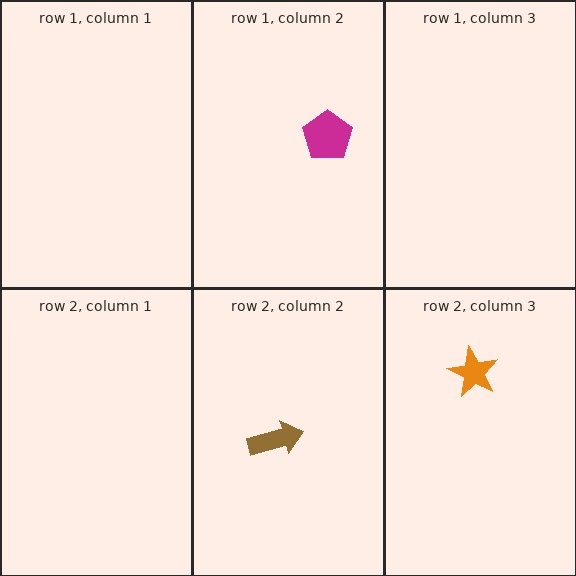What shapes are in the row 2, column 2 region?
The brown arrow.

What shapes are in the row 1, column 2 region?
The magenta pentagon.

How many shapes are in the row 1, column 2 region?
1.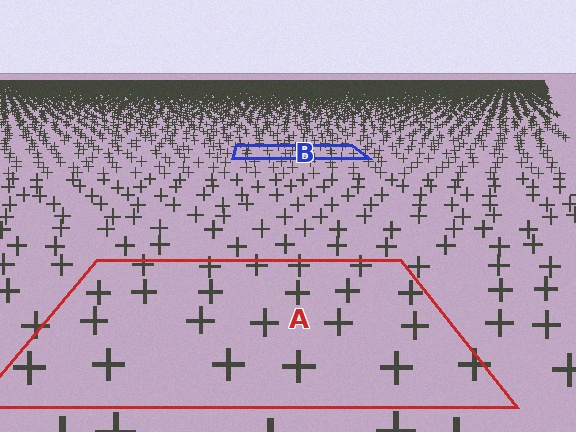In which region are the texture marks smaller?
The texture marks are smaller in region B, because it is farther away.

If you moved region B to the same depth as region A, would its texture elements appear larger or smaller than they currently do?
They would appear larger. At a closer depth, the same texture elements are projected at a bigger on-screen size.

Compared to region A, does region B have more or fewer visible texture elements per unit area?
Region B has more texture elements per unit area — they are packed more densely because it is farther away.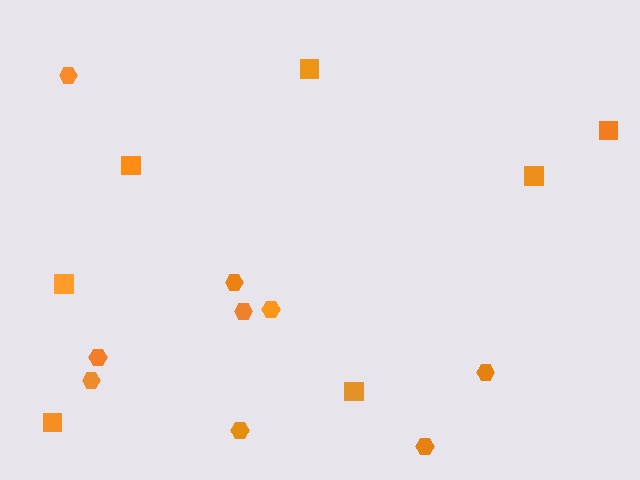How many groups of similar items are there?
There are 2 groups: one group of hexagons (9) and one group of squares (7).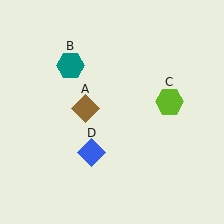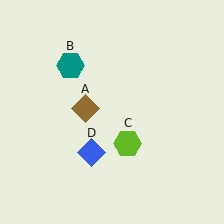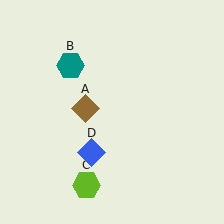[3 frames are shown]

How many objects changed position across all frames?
1 object changed position: lime hexagon (object C).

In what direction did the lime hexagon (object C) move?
The lime hexagon (object C) moved down and to the left.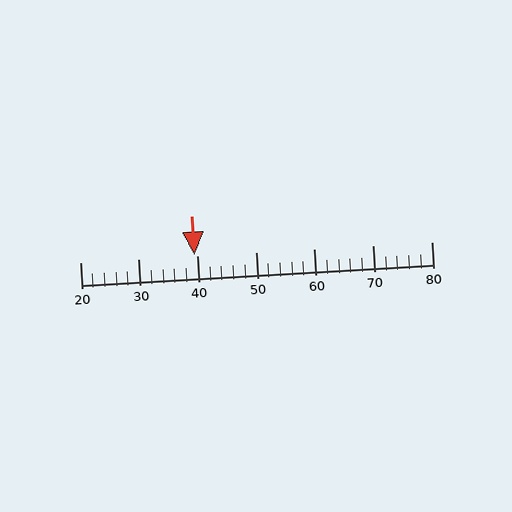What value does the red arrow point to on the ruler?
The red arrow points to approximately 40.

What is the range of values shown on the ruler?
The ruler shows values from 20 to 80.